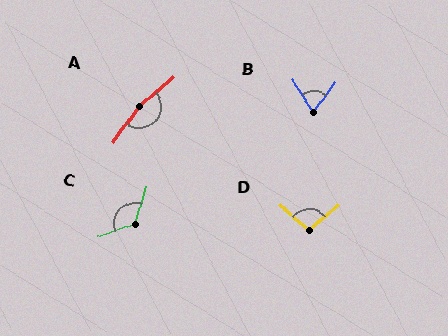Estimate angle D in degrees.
Approximately 98 degrees.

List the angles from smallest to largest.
B (69°), D (98°), C (127°), A (167°).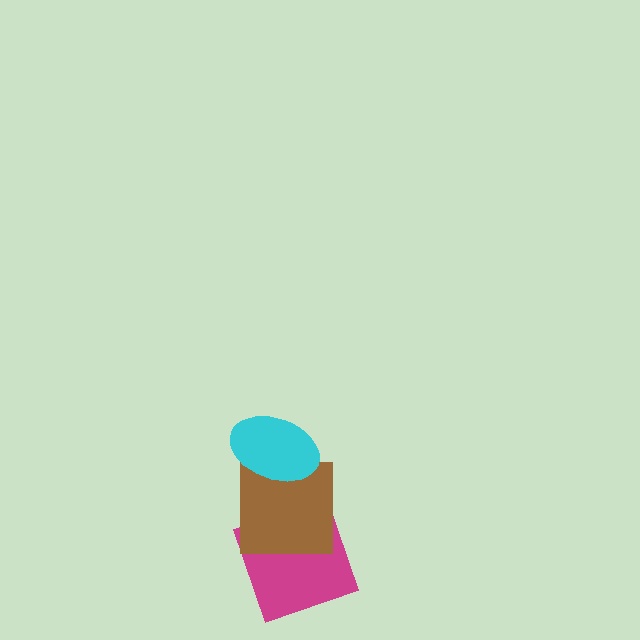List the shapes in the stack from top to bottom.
From top to bottom: the cyan ellipse, the brown square, the magenta square.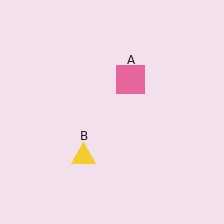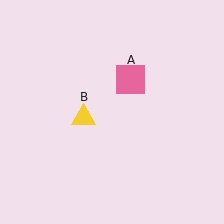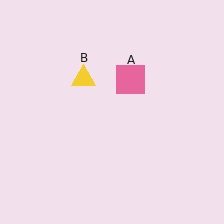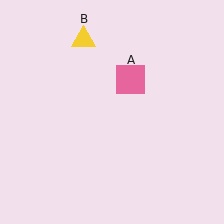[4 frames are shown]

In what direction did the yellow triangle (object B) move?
The yellow triangle (object B) moved up.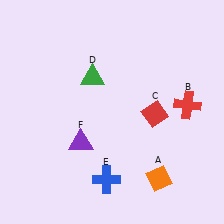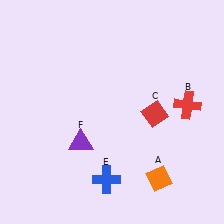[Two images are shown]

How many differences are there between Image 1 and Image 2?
There is 1 difference between the two images.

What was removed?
The green triangle (D) was removed in Image 2.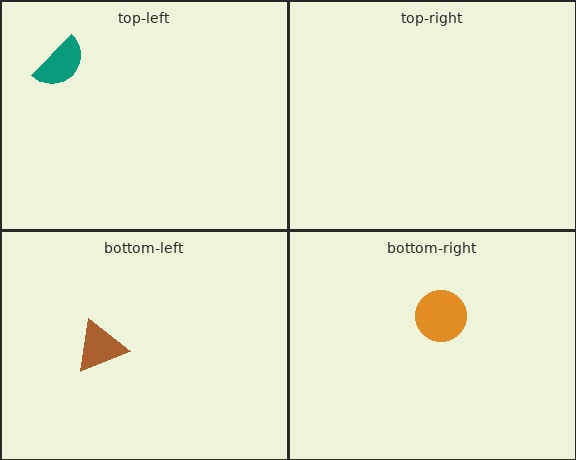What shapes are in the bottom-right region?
The orange circle.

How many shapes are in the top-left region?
1.